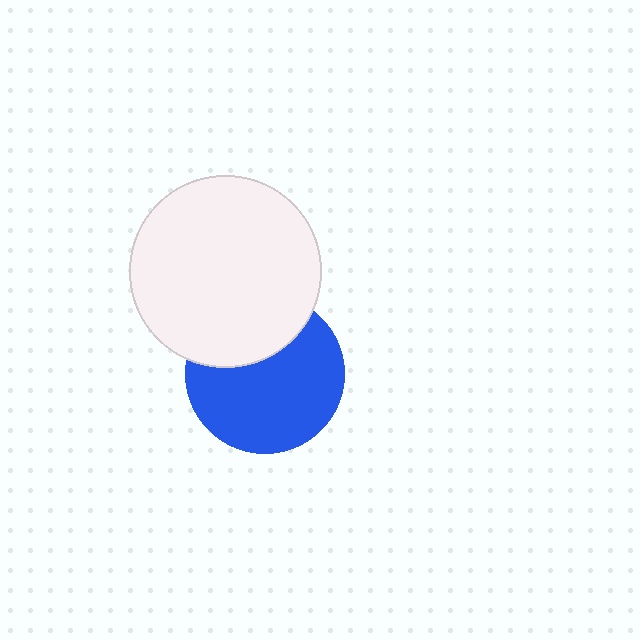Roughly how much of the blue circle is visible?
Most of it is visible (roughly 68%).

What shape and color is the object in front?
The object in front is a white circle.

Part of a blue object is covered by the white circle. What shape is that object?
It is a circle.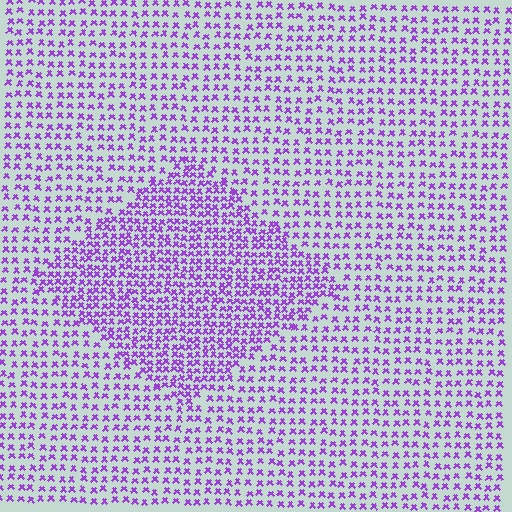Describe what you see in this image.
The image contains small purple elements arranged at two different densities. A diamond-shaped region is visible where the elements are more densely packed than the surrounding area.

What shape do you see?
I see a diamond.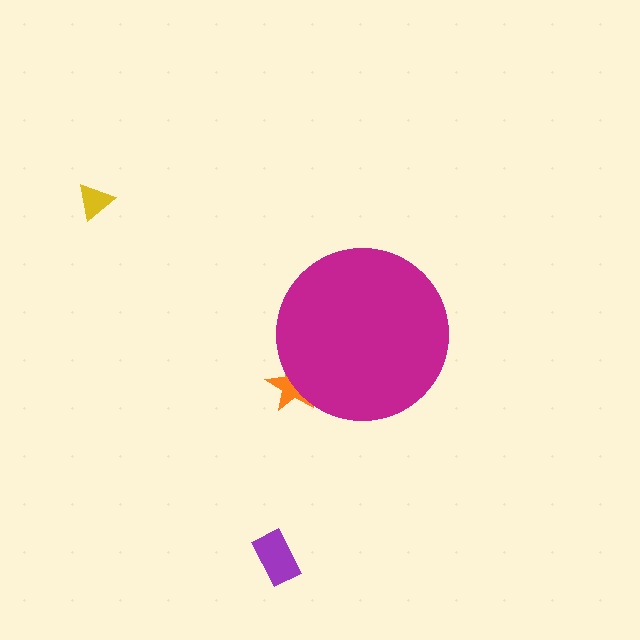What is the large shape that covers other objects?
A magenta circle.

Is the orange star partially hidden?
Yes, the orange star is partially hidden behind the magenta circle.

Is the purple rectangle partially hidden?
No, the purple rectangle is fully visible.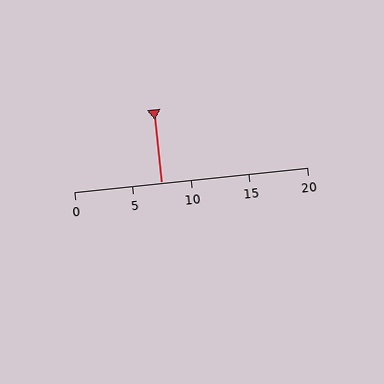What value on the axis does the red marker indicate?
The marker indicates approximately 7.5.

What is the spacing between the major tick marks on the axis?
The major ticks are spaced 5 apart.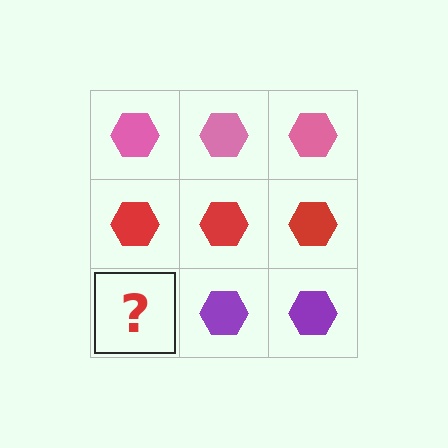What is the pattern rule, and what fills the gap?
The rule is that each row has a consistent color. The gap should be filled with a purple hexagon.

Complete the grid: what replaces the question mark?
The question mark should be replaced with a purple hexagon.